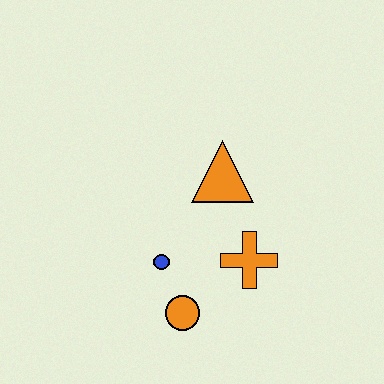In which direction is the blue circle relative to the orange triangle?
The blue circle is below the orange triangle.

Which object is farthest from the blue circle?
The orange triangle is farthest from the blue circle.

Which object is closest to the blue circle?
The orange circle is closest to the blue circle.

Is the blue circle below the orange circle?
No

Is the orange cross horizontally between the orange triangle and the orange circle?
No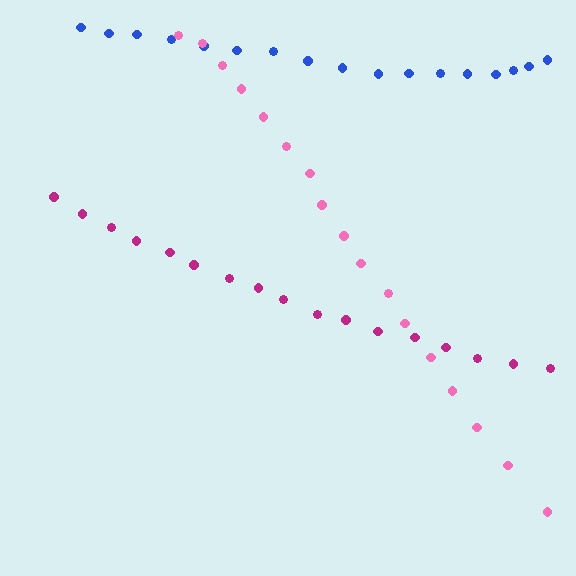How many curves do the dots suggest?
There are 3 distinct paths.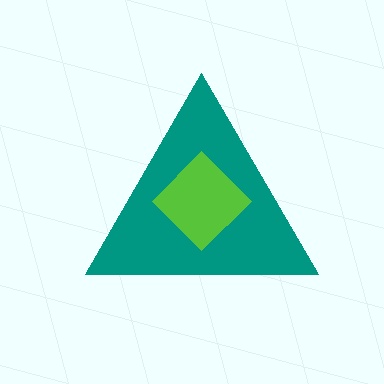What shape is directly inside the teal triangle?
The lime diamond.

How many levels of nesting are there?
2.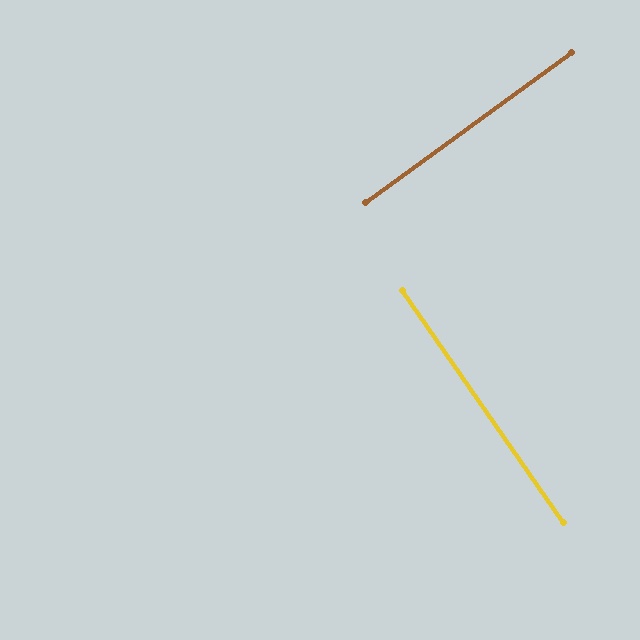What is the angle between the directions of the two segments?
Approximately 89 degrees.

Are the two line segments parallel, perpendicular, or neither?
Perpendicular — they meet at approximately 89°.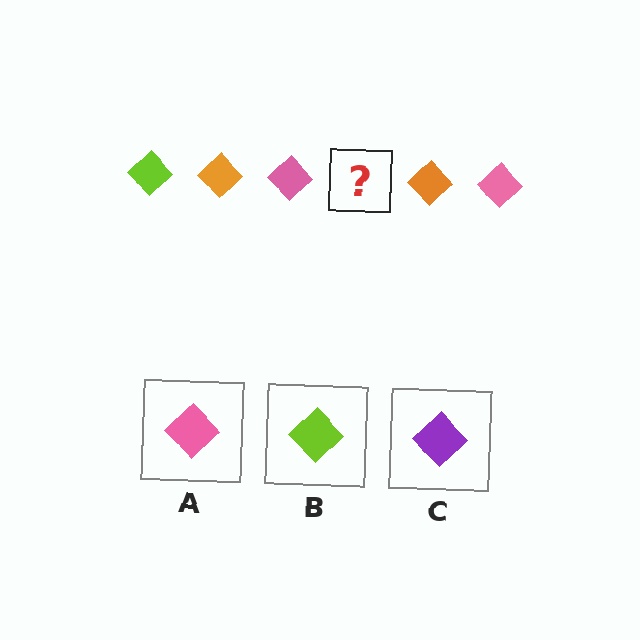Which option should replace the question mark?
Option B.